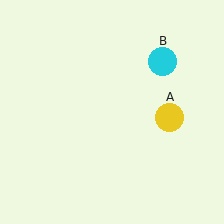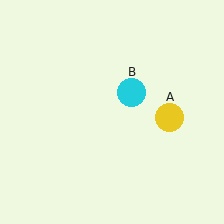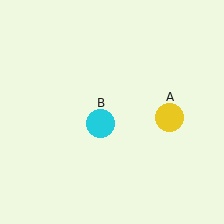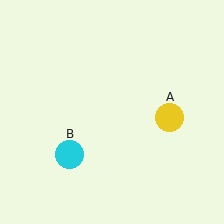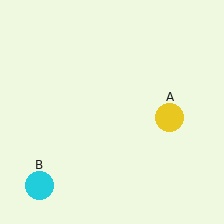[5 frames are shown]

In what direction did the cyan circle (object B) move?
The cyan circle (object B) moved down and to the left.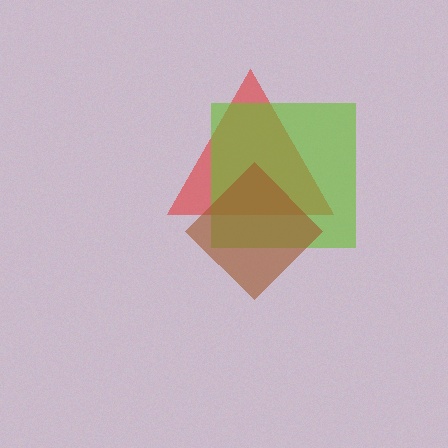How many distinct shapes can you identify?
There are 3 distinct shapes: a red triangle, a lime square, a brown diamond.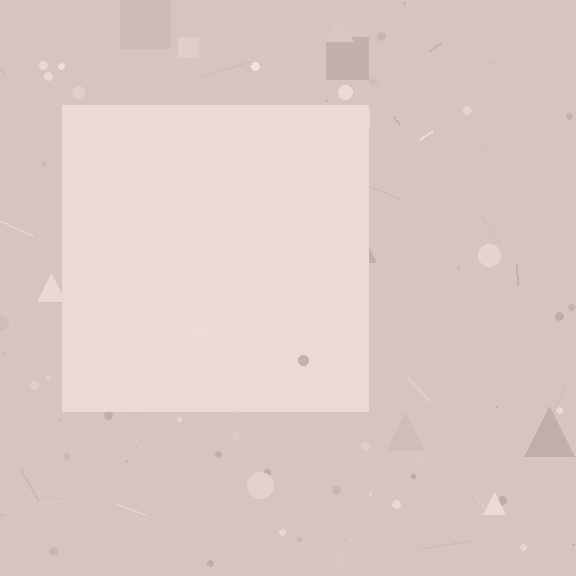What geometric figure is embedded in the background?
A square is embedded in the background.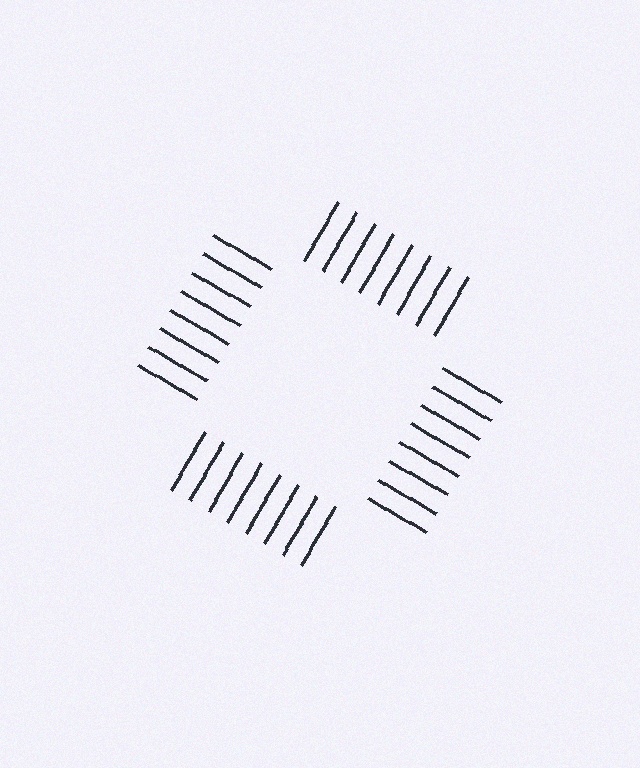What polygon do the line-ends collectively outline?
An illusory square — the line segments terminate on its edges but no continuous stroke is drawn.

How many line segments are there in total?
32 — 8 along each of the 4 edges.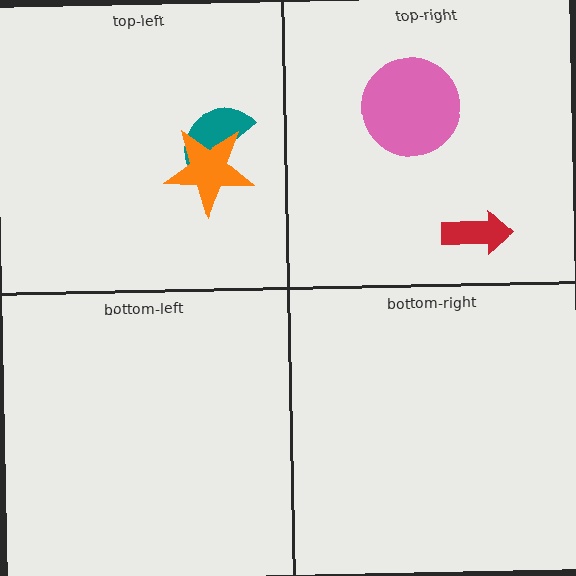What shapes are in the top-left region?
The teal semicircle, the orange star.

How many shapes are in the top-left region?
2.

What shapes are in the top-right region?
The red arrow, the pink circle.